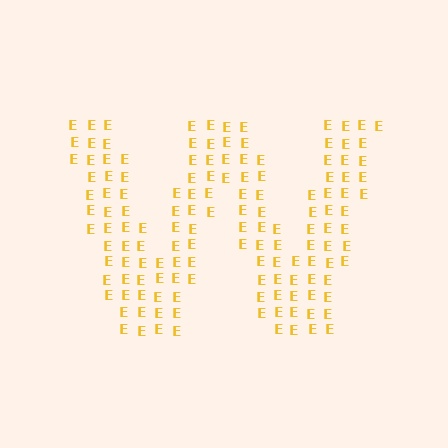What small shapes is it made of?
It is made of small letter E's.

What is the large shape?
The large shape is the letter W.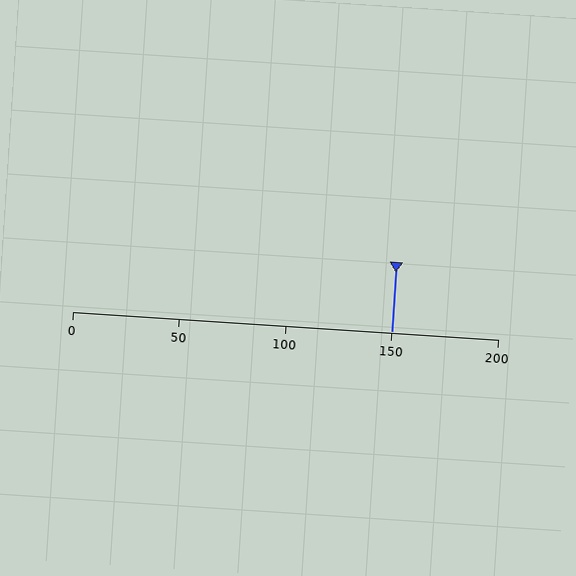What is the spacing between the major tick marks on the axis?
The major ticks are spaced 50 apart.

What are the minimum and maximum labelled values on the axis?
The axis runs from 0 to 200.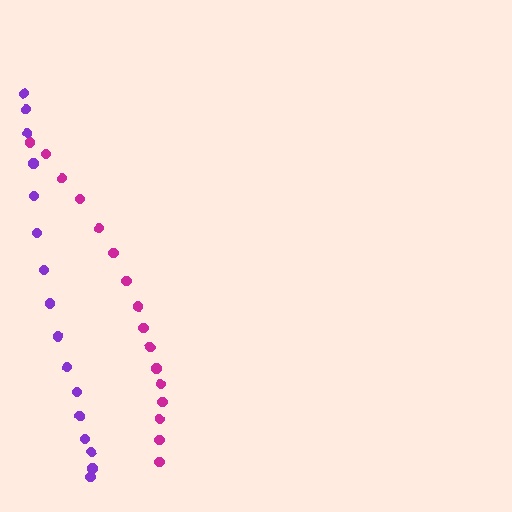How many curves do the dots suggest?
There are 2 distinct paths.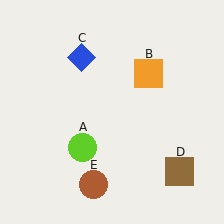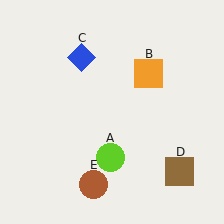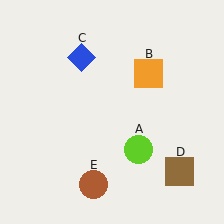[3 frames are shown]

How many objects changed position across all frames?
1 object changed position: lime circle (object A).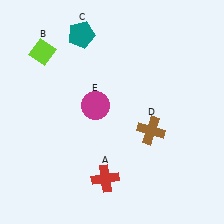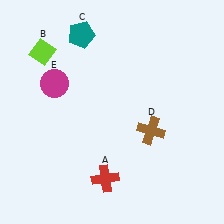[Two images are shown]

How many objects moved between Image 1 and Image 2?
1 object moved between the two images.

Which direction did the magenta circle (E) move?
The magenta circle (E) moved left.